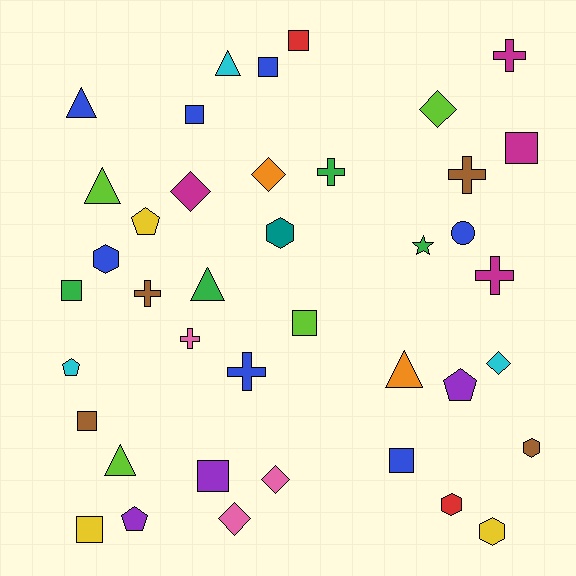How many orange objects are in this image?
There are 2 orange objects.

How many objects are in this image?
There are 40 objects.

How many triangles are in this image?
There are 6 triangles.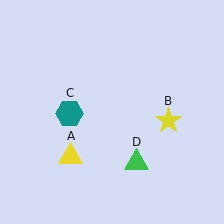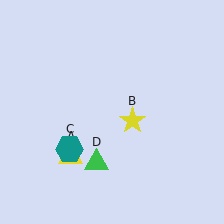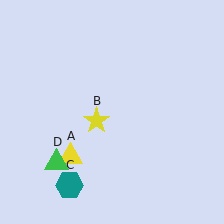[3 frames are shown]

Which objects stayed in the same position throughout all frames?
Yellow triangle (object A) remained stationary.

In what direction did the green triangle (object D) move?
The green triangle (object D) moved left.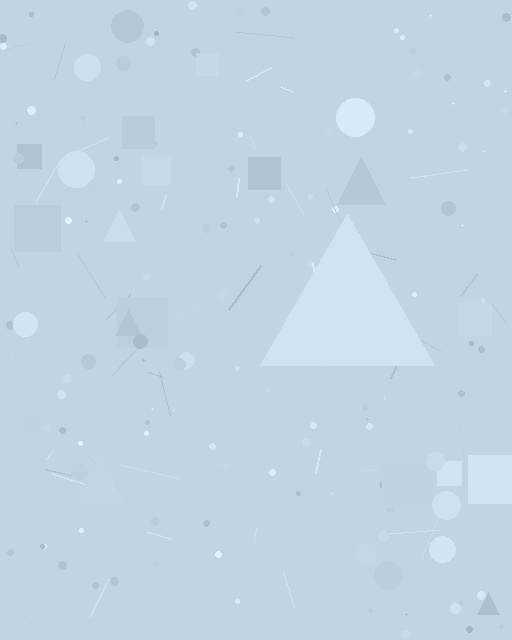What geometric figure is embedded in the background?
A triangle is embedded in the background.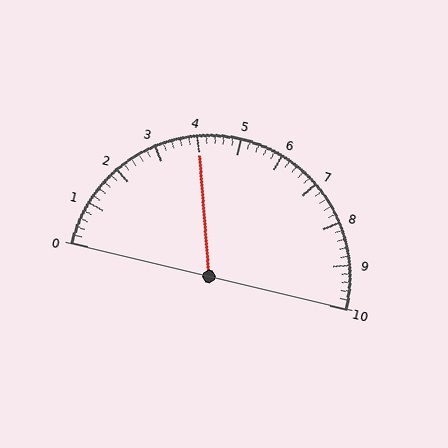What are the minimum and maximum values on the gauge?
The gauge ranges from 0 to 10.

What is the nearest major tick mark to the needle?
The nearest major tick mark is 4.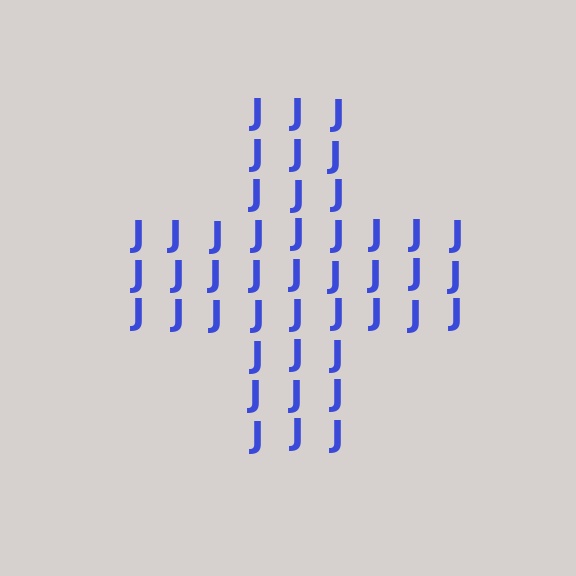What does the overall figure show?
The overall figure shows a cross.